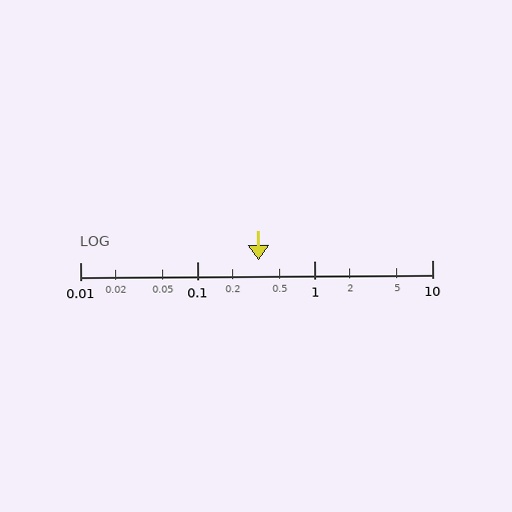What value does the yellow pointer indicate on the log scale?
The pointer indicates approximately 0.33.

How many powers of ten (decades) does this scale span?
The scale spans 3 decades, from 0.01 to 10.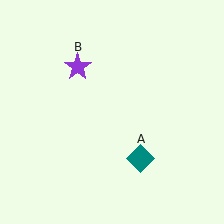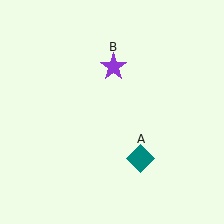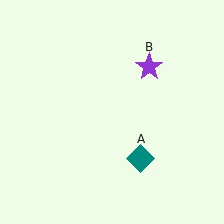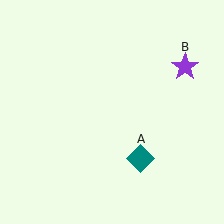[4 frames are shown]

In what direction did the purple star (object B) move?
The purple star (object B) moved right.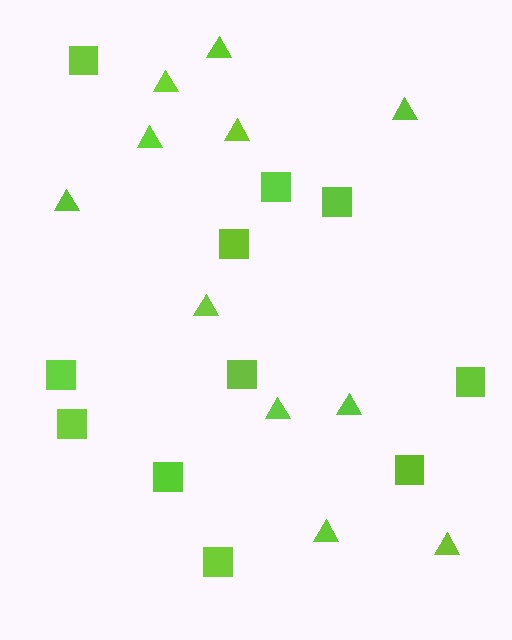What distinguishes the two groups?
There are 2 groups: one group of squares (11) and one group of triangles (11).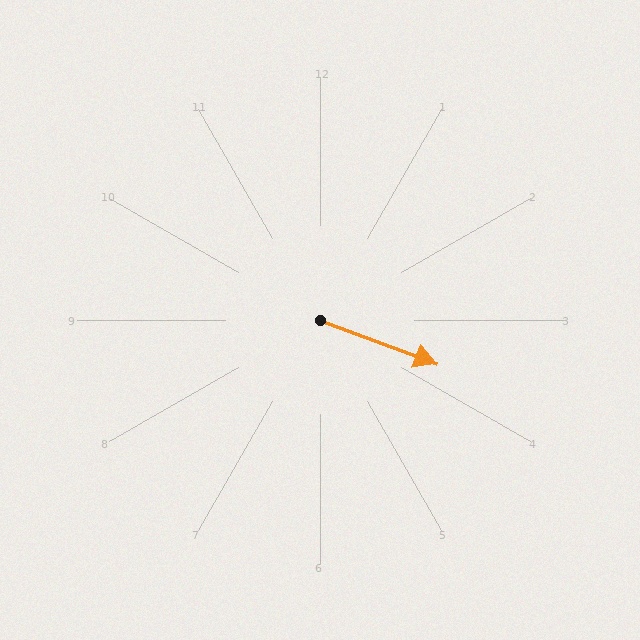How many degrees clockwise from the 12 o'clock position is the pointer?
Approximately 111 degrees.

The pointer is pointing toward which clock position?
Roughly 4 o'clock.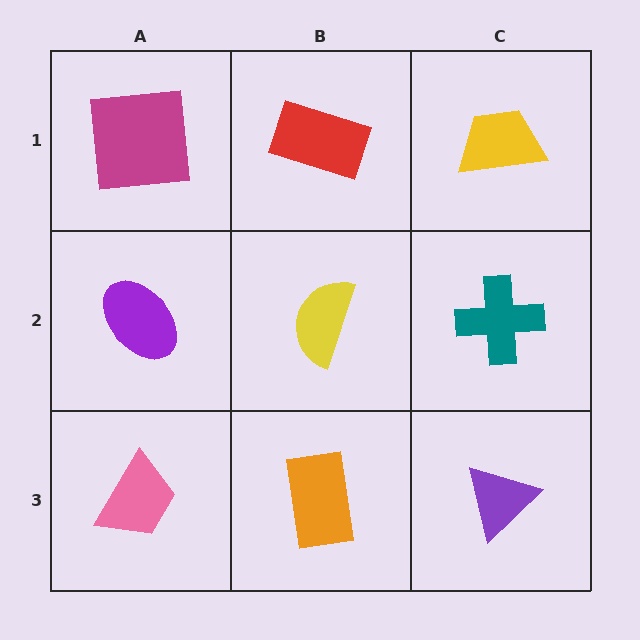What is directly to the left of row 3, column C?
An orange rectangle.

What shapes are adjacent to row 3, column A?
A purple ellipse (row 2, column A), an orange rectangle (row 3, column B).